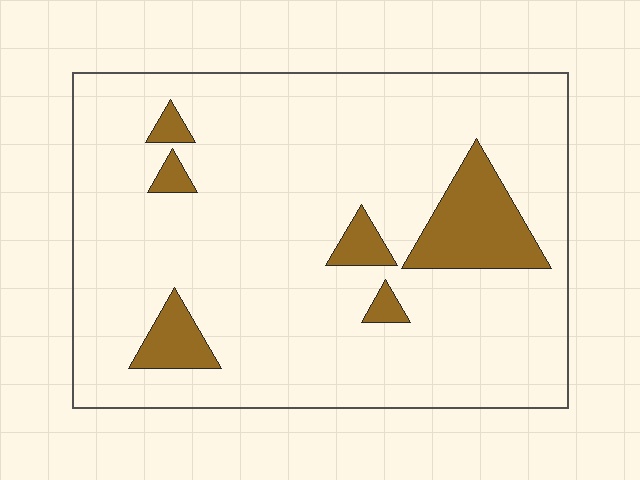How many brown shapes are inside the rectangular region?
6.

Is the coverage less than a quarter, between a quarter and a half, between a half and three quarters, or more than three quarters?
Less than a quarter.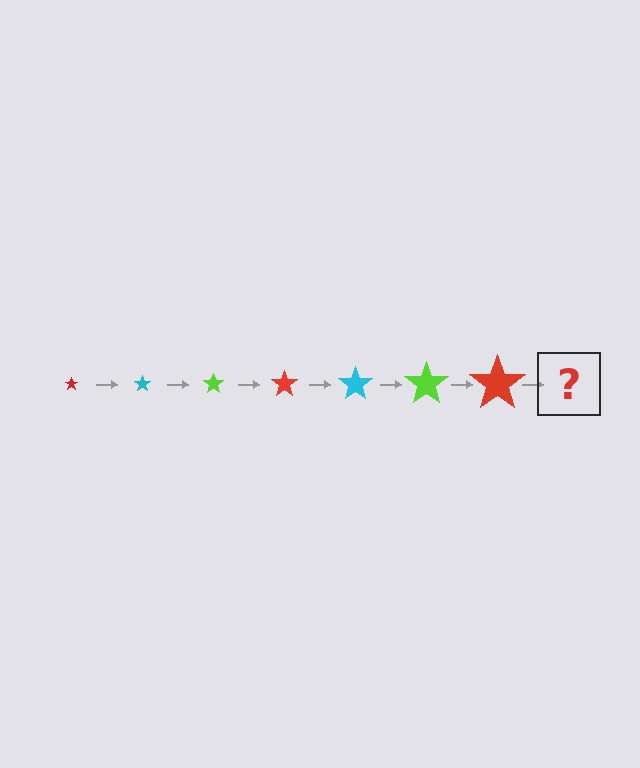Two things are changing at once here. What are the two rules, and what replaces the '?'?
The two rules are that the star grows larger each step and the color cycles through red, cyan, and lime. The '?' should be a cyan star, larger than the previous one.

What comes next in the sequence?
The next element should be a cyan star, larger than the previous one.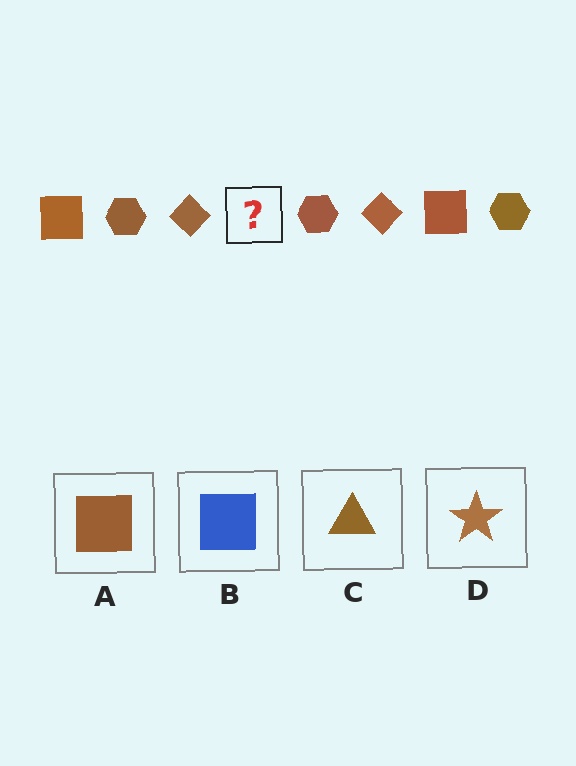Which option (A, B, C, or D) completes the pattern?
A.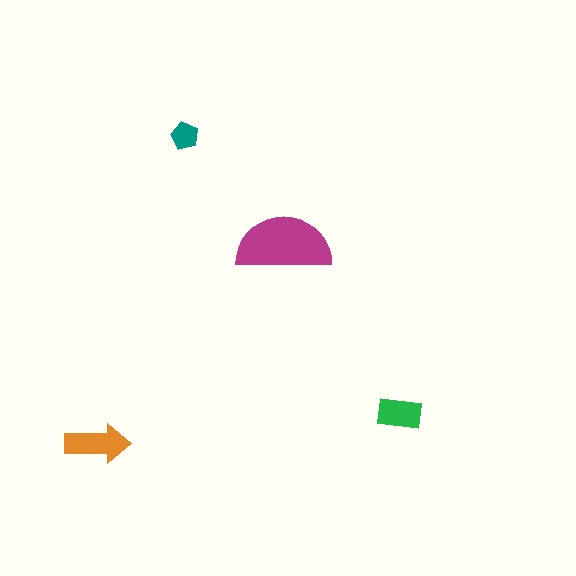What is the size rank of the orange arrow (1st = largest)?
2nd.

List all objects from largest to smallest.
The magenta semicircle, the orange arrow, the green rectangle, the teal pentagon.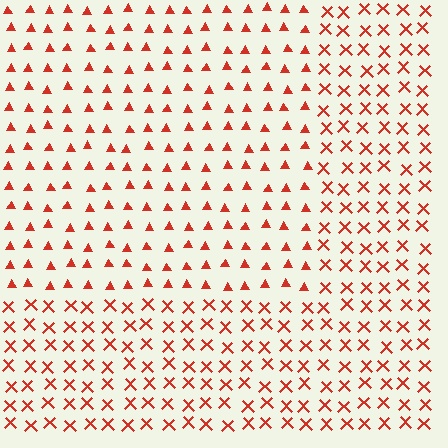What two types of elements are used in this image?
The image uses triangles inside the rectangle region and X marks outside it.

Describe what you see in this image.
The image is filled with small red elements arranged in a uniform grid. A rectangle-shaped region contains triangles, while the surrounding area contains X marks. The boundary is defined purely by the change in element shape.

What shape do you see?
I see a rectangle.